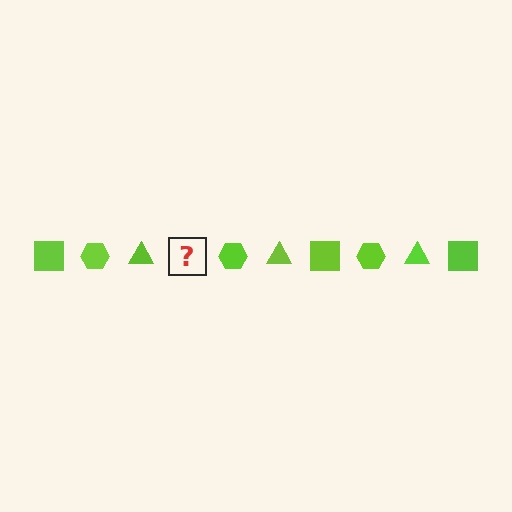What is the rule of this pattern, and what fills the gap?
The rule is that the pattern cycles through square, hexagon, triangle shapes in lime. The gap should be filled with a lime square.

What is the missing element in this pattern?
The missing element is a lime square.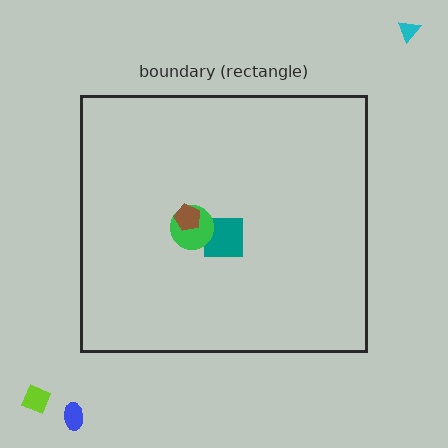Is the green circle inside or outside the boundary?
Inside.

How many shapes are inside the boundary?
3 inside, 3 outside.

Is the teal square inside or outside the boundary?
Inside.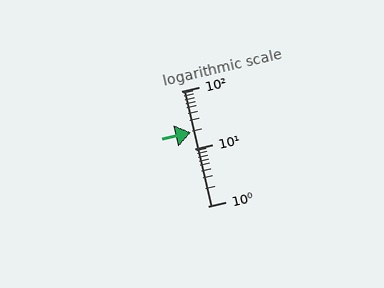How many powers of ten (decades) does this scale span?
The scale spans 2 decades, from 1 to 100.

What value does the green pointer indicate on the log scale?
The pointer indicates approximately 19.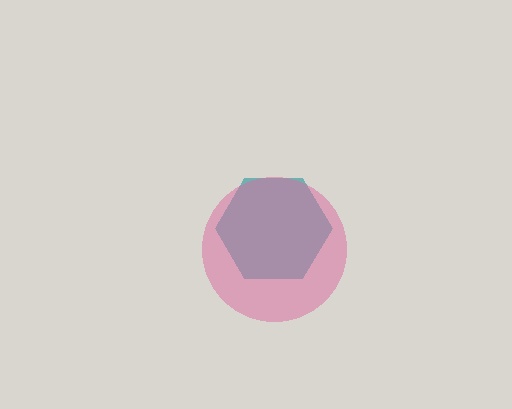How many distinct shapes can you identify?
There are 2 distinct shapes: a teal hexagon, a pink circle.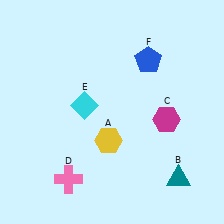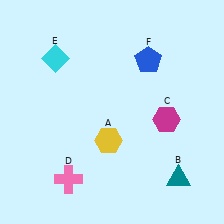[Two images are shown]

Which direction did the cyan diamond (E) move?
The cyan diamond (E) moved up.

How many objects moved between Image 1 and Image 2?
1 object moved between the two images.